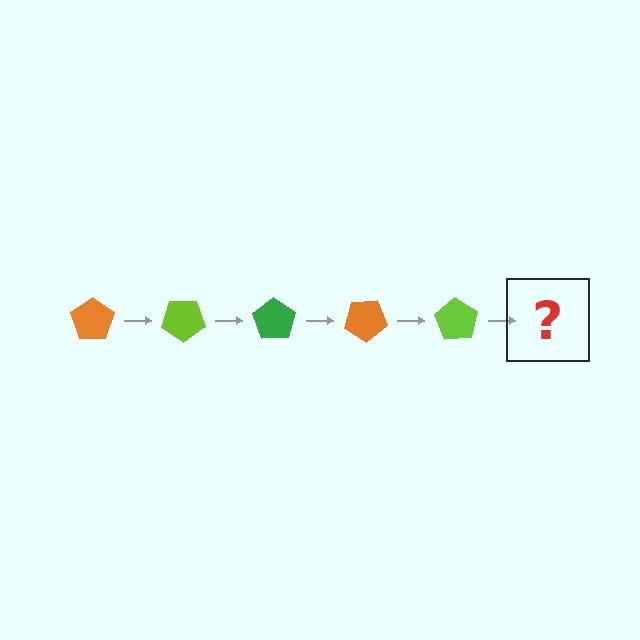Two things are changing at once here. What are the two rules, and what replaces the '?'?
The two rules are that it rotates 35 degrees each step and the color cycles through orange, lime, and green. The '?' should be a green pentagon, rotated 175 degrees from the start.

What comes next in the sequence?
The next element should be a green pentagon, rotated 175 degrees from the start.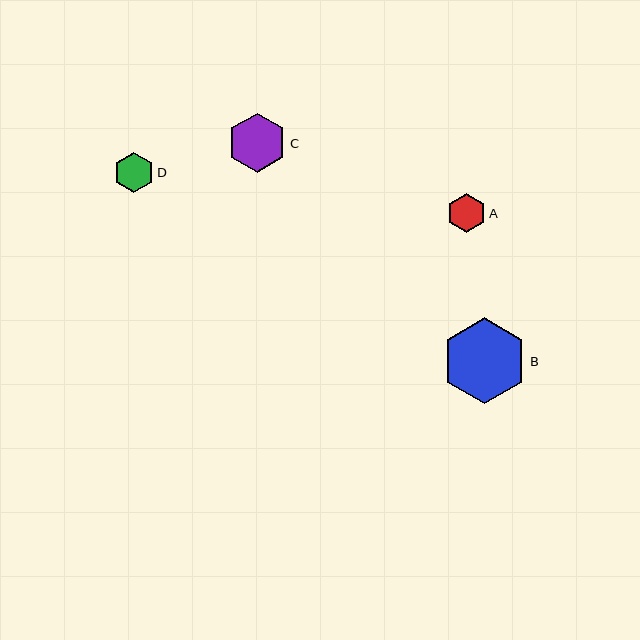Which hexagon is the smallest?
Hexagon A is the smallest with a size of approximately 39 pixels.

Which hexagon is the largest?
Hexagon B is the largest with a size of approximately 86 pixels.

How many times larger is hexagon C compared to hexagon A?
Hexagon C is approximately 1.5 times the size of hexagon A.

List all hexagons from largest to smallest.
From largest to smallest: B, C, D, A.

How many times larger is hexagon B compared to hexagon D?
Hexagon B is approximately 2.2 times the size of hexagon D.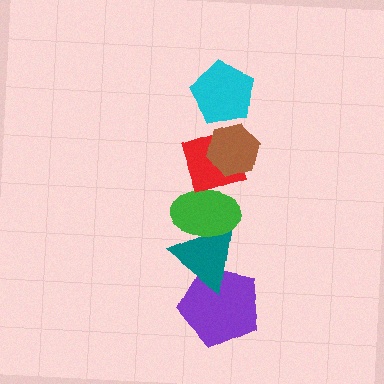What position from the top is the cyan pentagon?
The cyan pentagon is 1st from the top.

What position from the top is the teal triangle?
The teal triangle is 5th from the top.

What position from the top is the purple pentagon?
The purple pentagon is 6th from the top.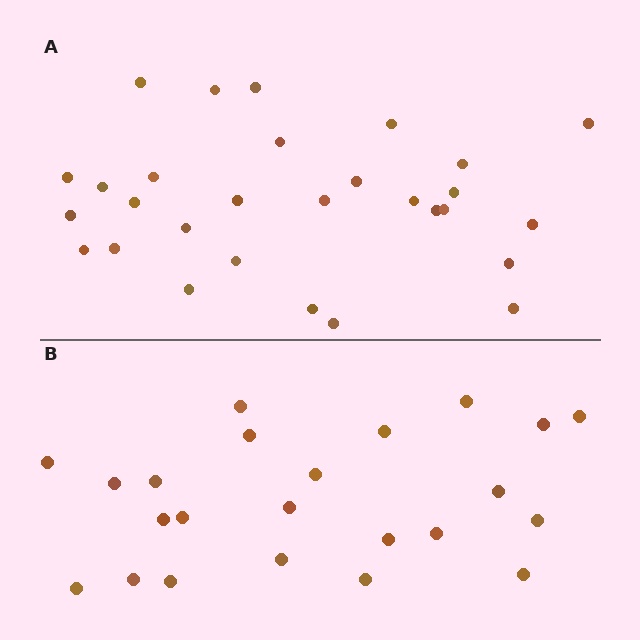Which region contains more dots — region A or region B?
Region A (the top region) has more dots.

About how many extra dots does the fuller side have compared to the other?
Region A has about 6 more dots than region B.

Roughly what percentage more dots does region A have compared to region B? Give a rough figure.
About 25% more.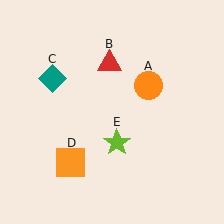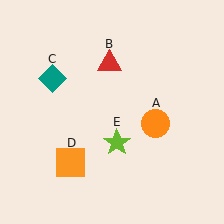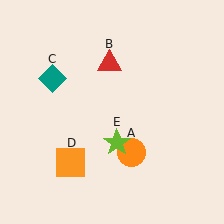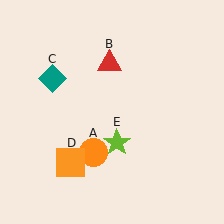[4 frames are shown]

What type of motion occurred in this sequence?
The orange circle (object A) rotated clockwise around the center of the scene.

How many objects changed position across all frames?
1 object changed position: orange circle (object A).